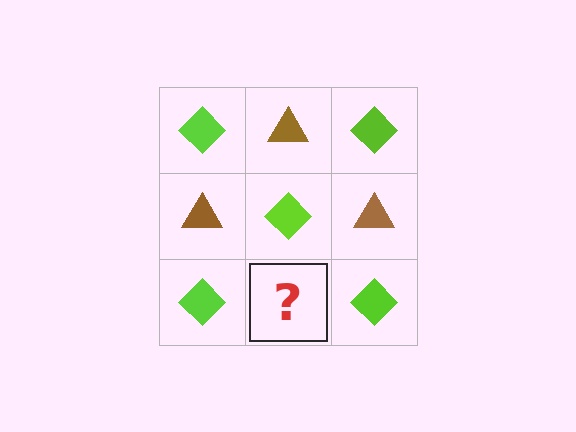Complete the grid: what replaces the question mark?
The question mark should be replaced with a brown triangle.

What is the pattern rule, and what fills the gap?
The rule is that it alternates lime diamond and brown triangle in a checkerboard pattern. The gap should be filled with a brown triangle.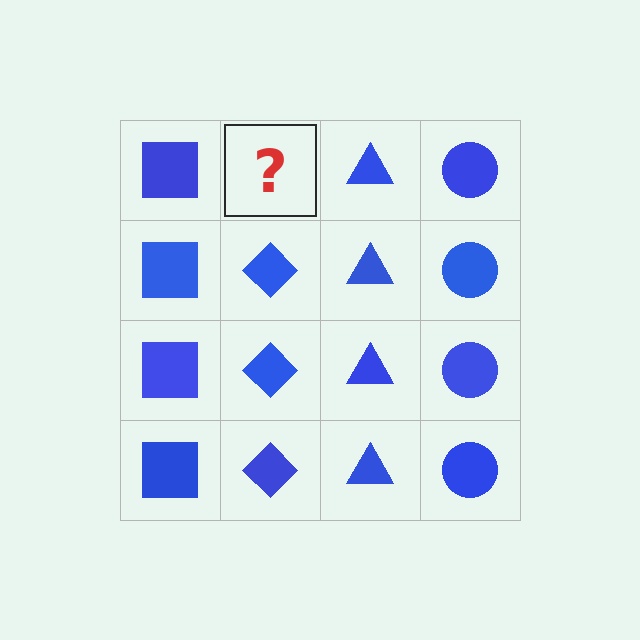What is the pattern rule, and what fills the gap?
The rule is that each column has a consistent shape. The gap should be filled with a blue diamond.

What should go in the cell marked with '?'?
The missing cell should contain a blue diamond.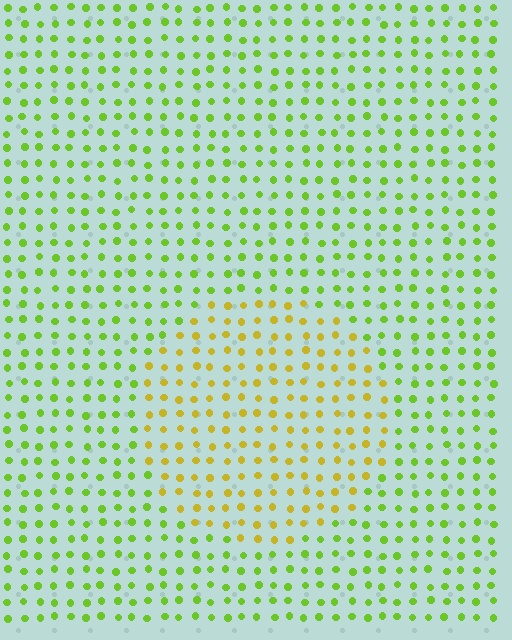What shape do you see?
I see a circle.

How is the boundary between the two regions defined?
The boundary is defined purely by a slight shift in hue (about 41 degrees). Spacing, size, and orientation are identical on both sides.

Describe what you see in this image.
The image is filled with small lime elements in a uniform arrangement. A circle-shaped region is visible where the elements are tinted to a slightly different hue, forming a subtle color boundary.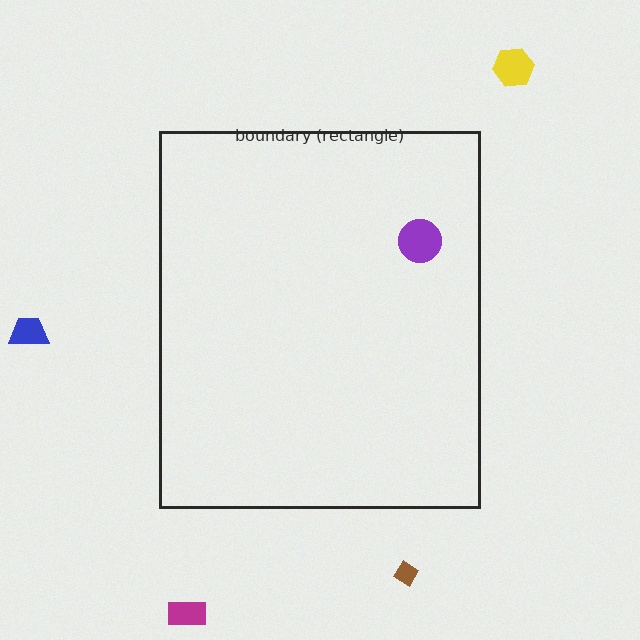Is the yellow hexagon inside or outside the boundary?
Outside.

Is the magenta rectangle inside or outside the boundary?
Outside.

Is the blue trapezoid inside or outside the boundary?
Outside.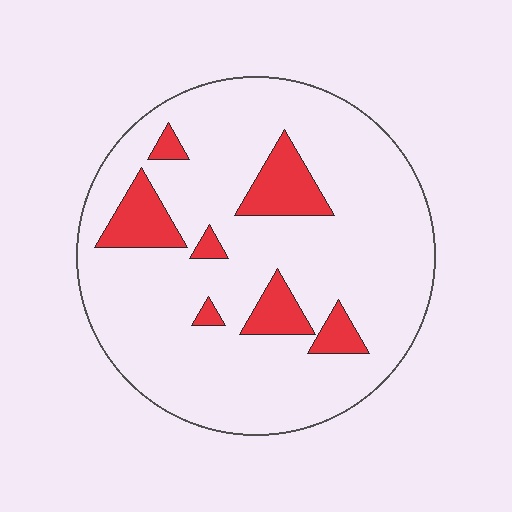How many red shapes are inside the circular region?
7.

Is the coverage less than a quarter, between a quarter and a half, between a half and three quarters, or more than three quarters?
Less than a quarter.